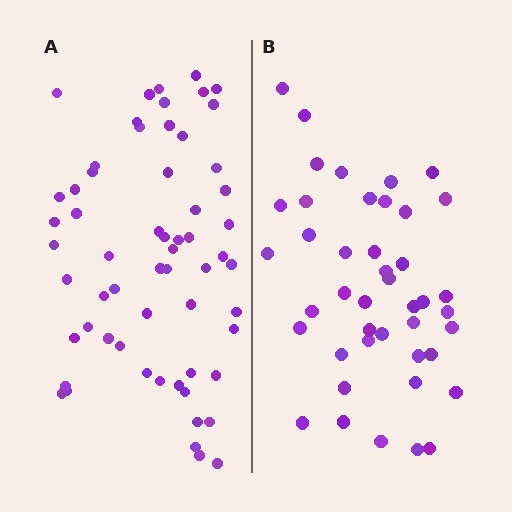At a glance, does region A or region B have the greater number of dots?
Region A (the left region) has more dots.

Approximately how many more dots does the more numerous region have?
Region A has approximately 15 more dots than region B.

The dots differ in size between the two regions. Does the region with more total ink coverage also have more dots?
No. Region B has more total ink coverage because its dots are larger, but region A actually contains more individual dots. Total area can be misleading — the number of items is what matters here.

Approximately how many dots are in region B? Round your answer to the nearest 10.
About 40 dots. (The exact count is 43, which rounds to 40.)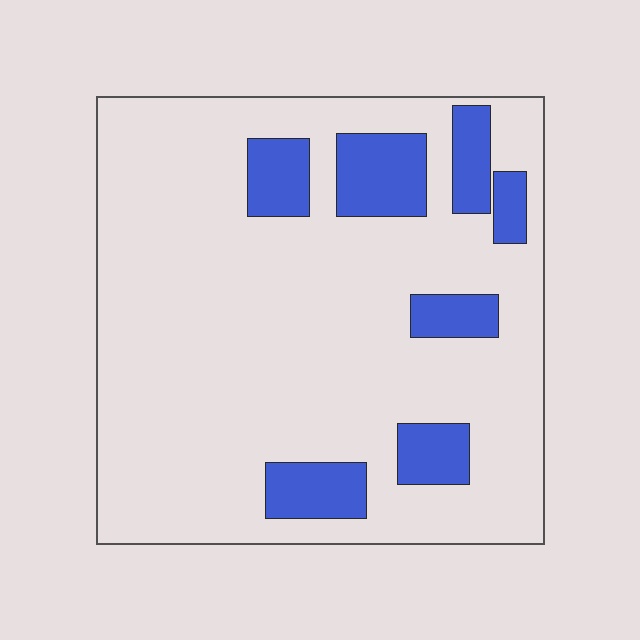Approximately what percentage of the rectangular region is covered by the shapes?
Approximately 15%.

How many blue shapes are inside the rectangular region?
7.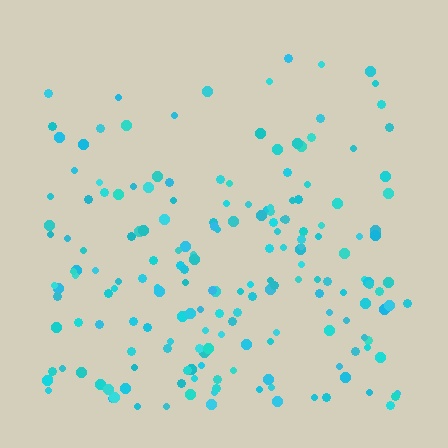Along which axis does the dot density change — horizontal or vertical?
Vertical.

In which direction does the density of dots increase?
From top to bottom, with the bottom side densest.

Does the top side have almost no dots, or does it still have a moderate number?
Still a moderate number, just noticeably fewer than the bottom.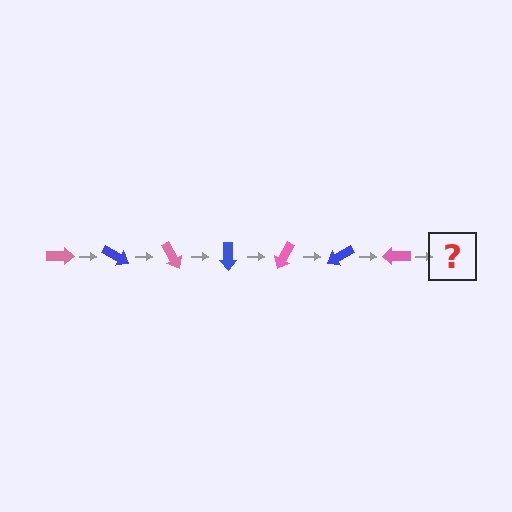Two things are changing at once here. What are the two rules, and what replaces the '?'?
The two rules are that it rotates 30 degrees each step and the color cycles through pink and blue. The '?' should be a blue arrow, rotated 210 degrees from the start.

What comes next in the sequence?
The next element should be a blue arrow, rotated 210 degrees from the start.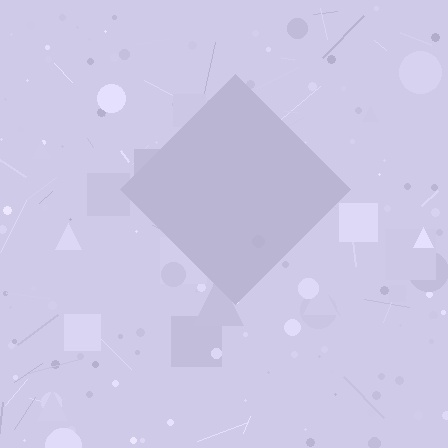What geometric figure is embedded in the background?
A diamond is embedded in the background.